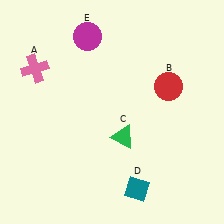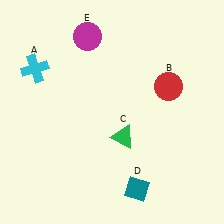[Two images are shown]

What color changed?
The cross (A) changed from pink in Image 1 to cyan in Image 2.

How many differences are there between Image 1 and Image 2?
There is 1 difference between the two images.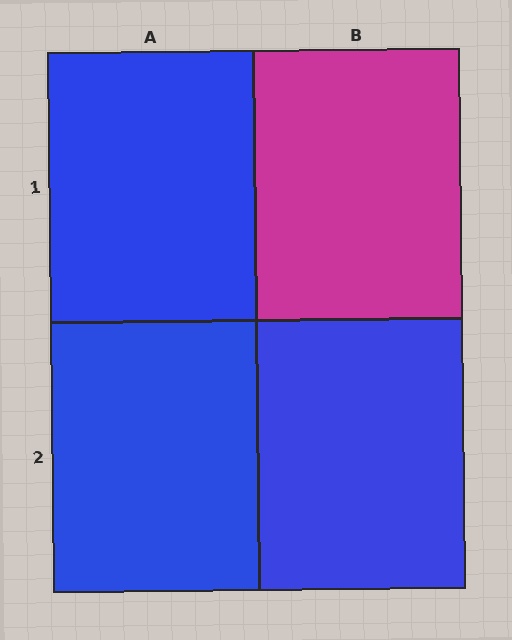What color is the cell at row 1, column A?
Blue.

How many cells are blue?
3 cells are blue.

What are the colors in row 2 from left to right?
Blue, blue.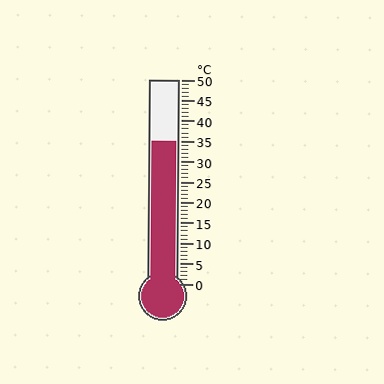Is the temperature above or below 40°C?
The temperature is below 40°C.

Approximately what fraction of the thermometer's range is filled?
The thermometer is filled to approximately 70% of its range.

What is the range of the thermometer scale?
The thermometer scale ranges from 0°C to 50°C.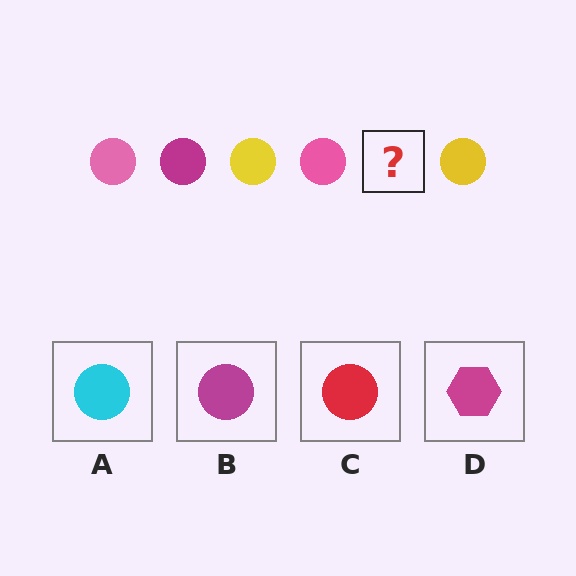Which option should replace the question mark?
Option B.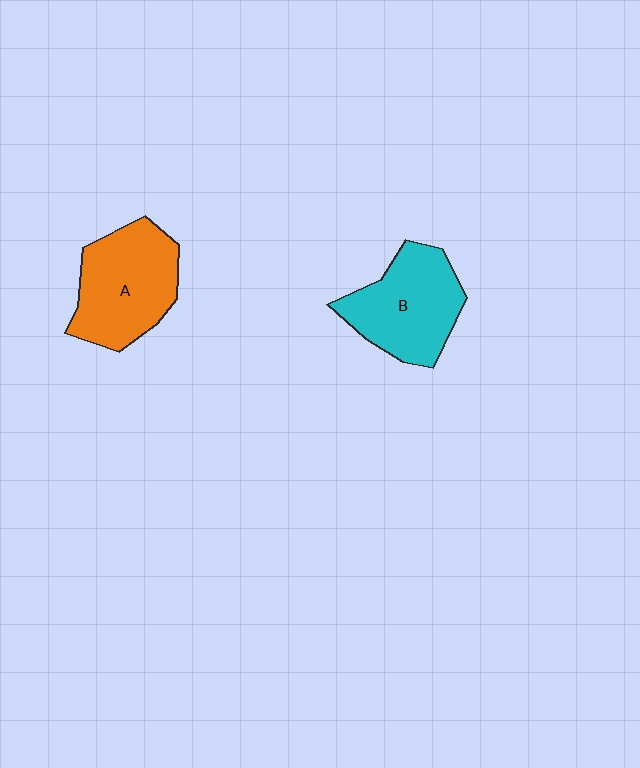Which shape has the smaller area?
Shape B (cyan).